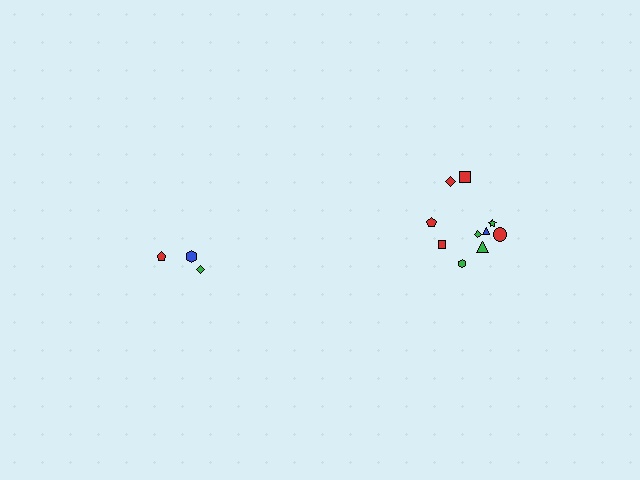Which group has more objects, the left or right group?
The right group.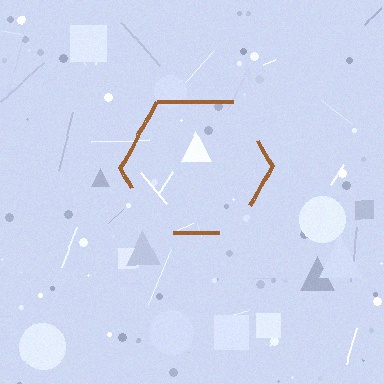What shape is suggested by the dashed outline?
The dashed outline suggests a hexagon.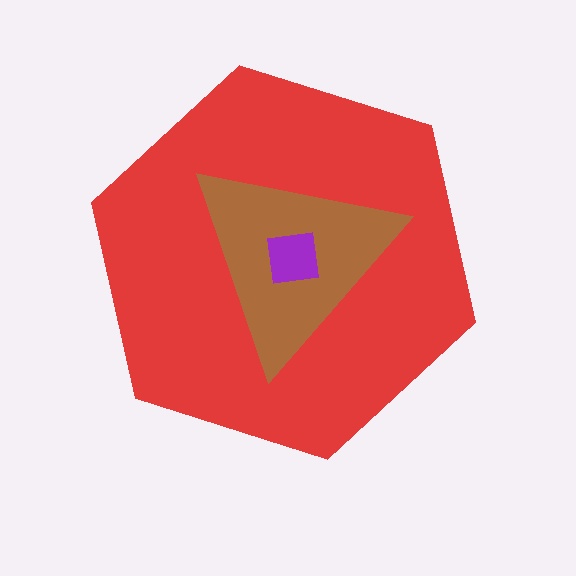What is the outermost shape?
The red hexagon.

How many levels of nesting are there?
3.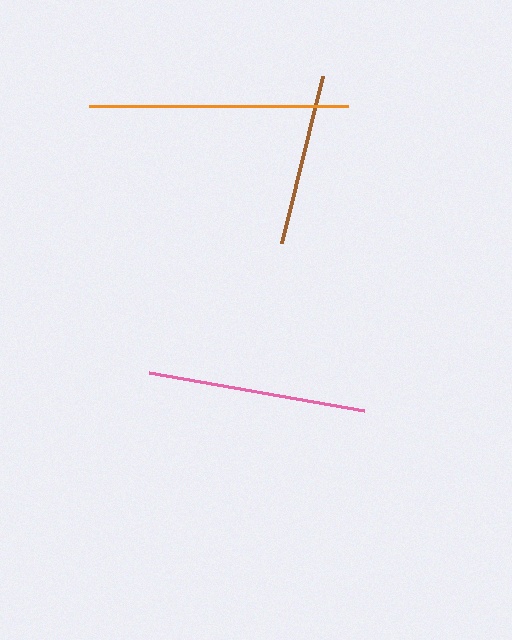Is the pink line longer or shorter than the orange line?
The orange line is longer than the pink line.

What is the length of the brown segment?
The brown segment is approximately 172 pixels long.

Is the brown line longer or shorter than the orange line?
The orange line is longer than the brown line.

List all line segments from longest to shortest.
From longest to shortest: orange, pink, brown.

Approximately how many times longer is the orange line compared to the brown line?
The orange line is approximately 1.5 times the length of the brown line.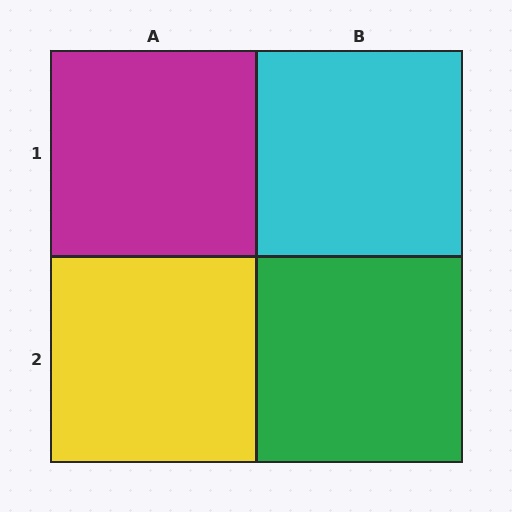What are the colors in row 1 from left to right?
Magenta, cyan.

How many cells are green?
1 cell is green.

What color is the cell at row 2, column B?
Green.